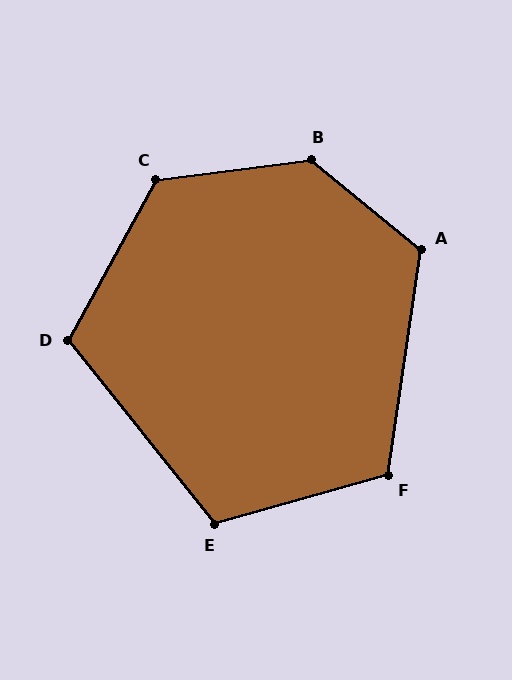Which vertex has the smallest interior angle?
D, at approximately 112 degrees.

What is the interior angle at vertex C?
Approximately 126 degrees (obtuse).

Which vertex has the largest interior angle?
B, at approximately 133 degrees.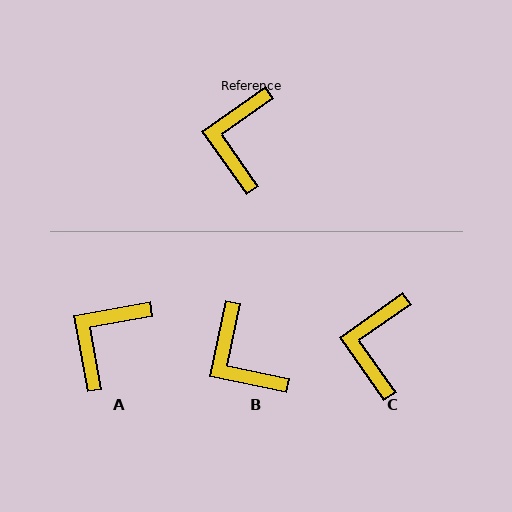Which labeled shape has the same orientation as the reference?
C.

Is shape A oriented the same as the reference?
No, it is off by about 25 degrees.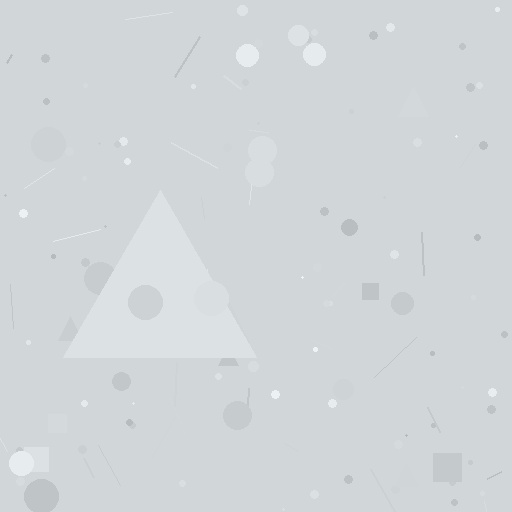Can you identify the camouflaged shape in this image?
The camouflaged shape is a triangle.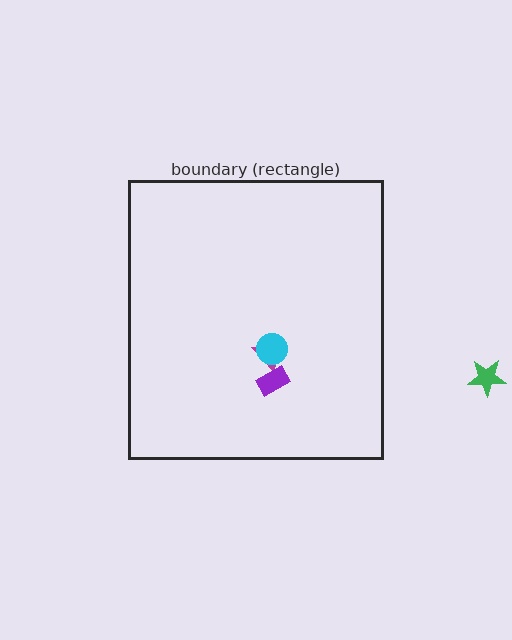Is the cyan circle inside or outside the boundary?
Inside.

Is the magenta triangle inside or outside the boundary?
Inside.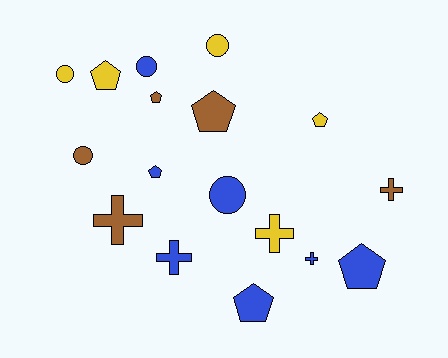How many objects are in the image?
There are 17 objects.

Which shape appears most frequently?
Pentagon, with 7 objects.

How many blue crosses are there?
There are 2 blue crosses.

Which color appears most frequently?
Blue, with 7 objects.